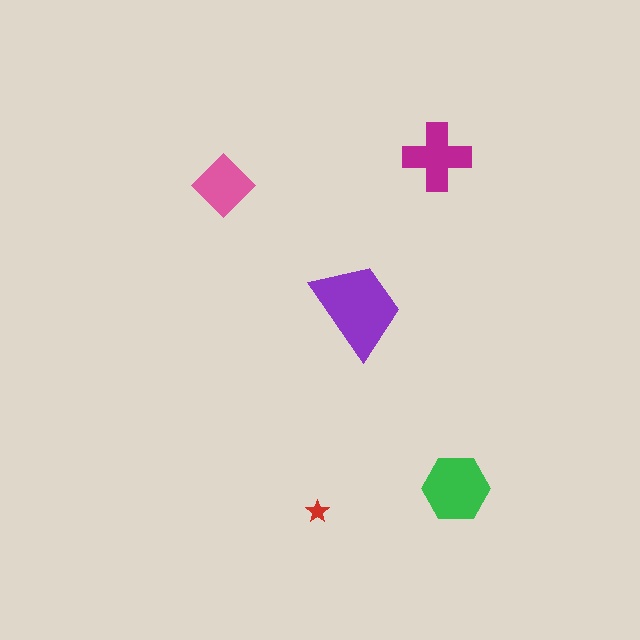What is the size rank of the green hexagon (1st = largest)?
2nd.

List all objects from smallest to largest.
The red star, the pink diamond, the magenta cross, the green hexagon, the purple trapezoid.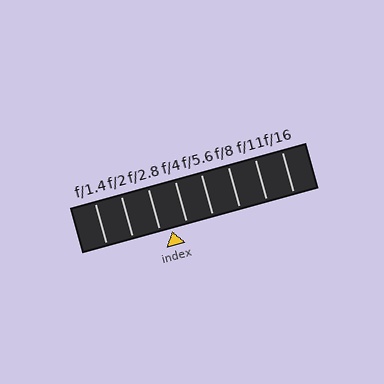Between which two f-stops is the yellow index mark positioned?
The index mark is between f/2.8 and f/4.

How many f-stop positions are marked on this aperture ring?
There are 8 f-stop positions marked.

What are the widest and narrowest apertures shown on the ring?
The widest aperture shown is f/1.4 and the narrowest is f/16.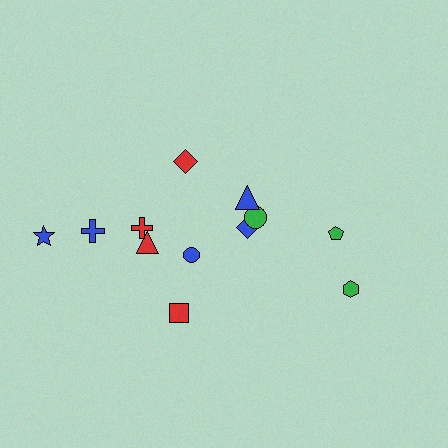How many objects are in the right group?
There are 5 objects.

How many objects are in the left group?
There are 7 objects.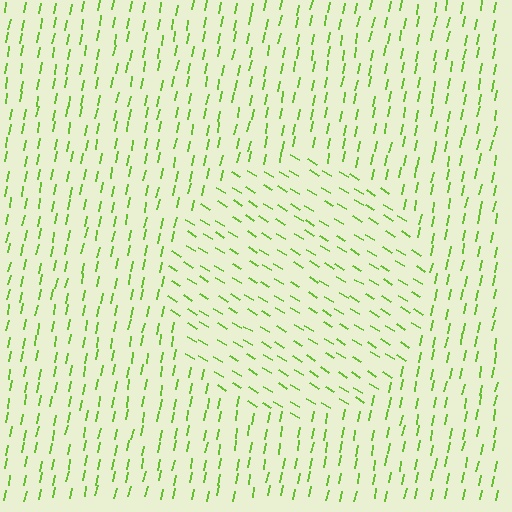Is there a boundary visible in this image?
Yes, there is a texture boundary formed by a change in line orientation.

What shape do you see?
I see a circle.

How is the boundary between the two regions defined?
The boundary is defined purely by a change in line orientation (approximately 70 degrees difference). All lines are the same color and thickness.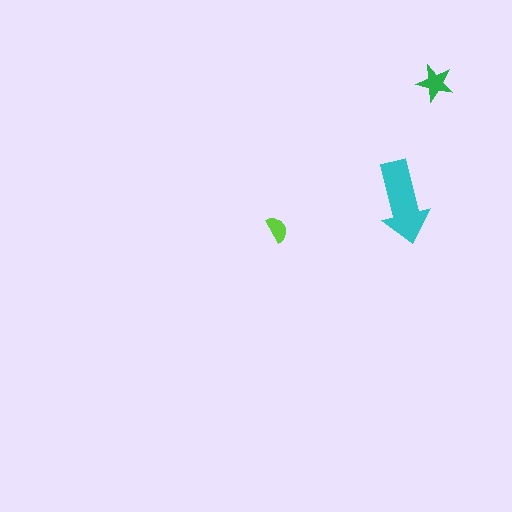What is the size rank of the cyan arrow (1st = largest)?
1st.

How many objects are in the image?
There are 3 objects in the image.